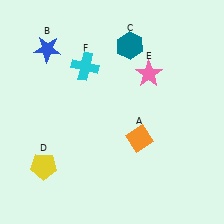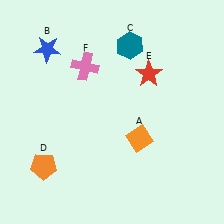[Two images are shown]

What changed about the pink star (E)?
In Image 1, E is pink. In Image 2, it changed to red.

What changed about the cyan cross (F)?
In Image 1, F is cyan. In Image 2, it changed to pink.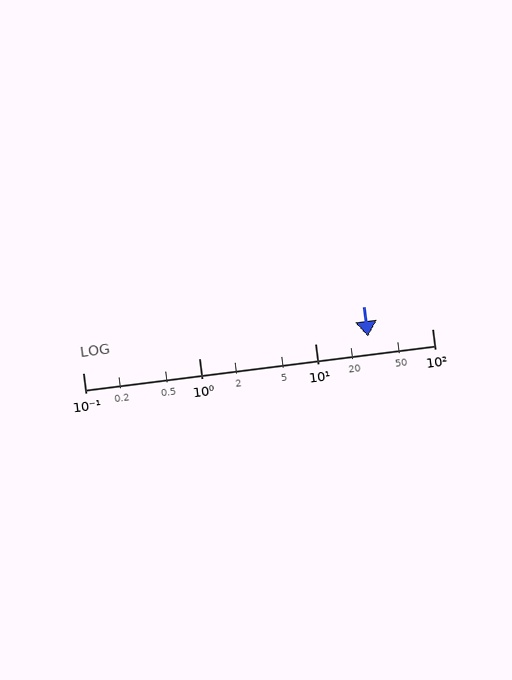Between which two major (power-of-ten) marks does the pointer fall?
The pointer is between 10 and 100.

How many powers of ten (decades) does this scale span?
The scale spans 3 decades, from 0.1 to 100.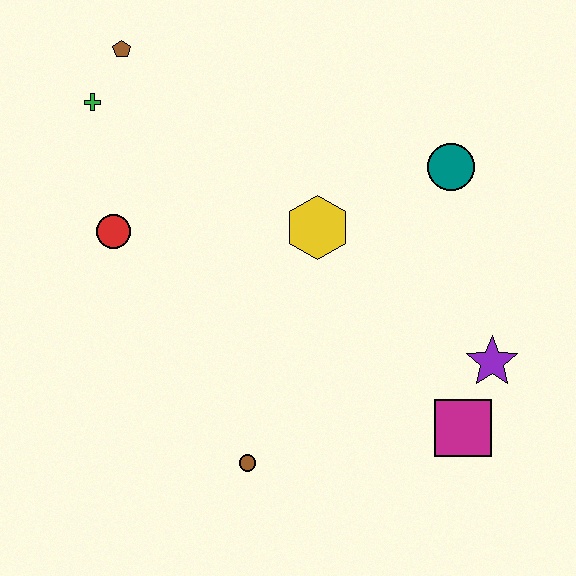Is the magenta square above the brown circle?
Yes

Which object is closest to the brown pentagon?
The green cross is closest to the brown pentagon.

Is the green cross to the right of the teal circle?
No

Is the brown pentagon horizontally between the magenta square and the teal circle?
No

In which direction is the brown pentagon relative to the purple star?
The brown pentagon is to the left of the purple star.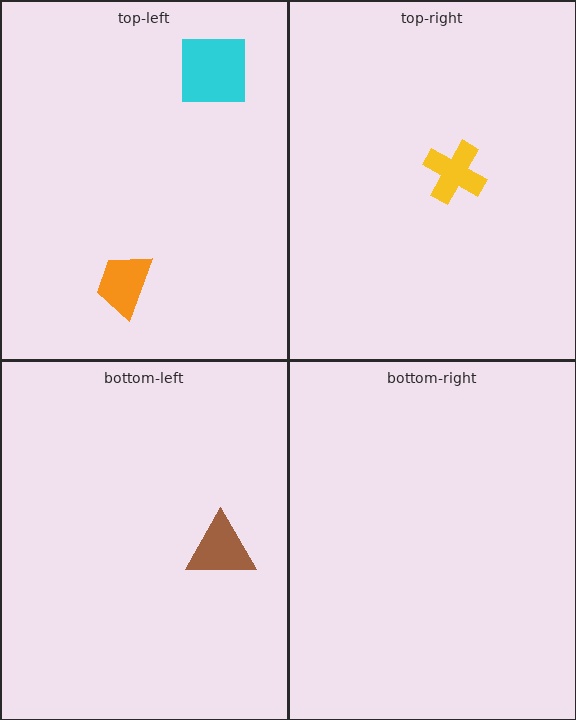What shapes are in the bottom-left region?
The brown triangle.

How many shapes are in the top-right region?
1.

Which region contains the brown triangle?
The bottom-left region.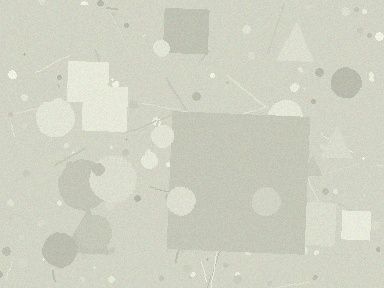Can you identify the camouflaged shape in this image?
The camouflaged shape is a square.